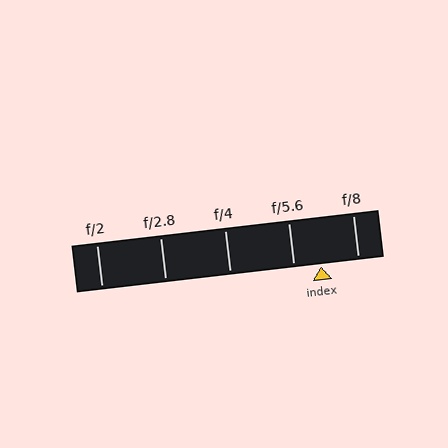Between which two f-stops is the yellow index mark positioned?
The index mark is between f/5.6 and f/8.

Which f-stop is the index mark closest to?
The index mark is closest to f/5.6.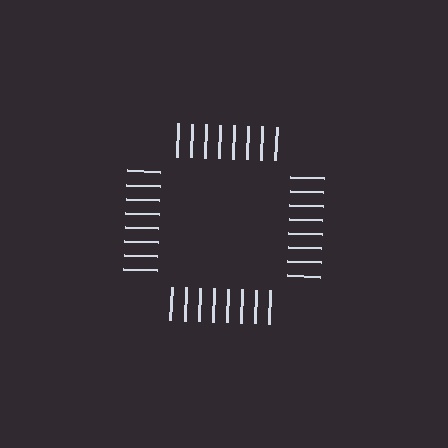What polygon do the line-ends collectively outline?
An illusory square — the line segments terminate on its edges but no continuous stroke is drawn.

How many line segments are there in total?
32 — 8 along each of the 4 edges.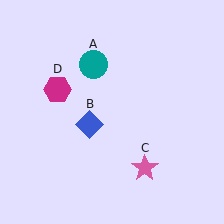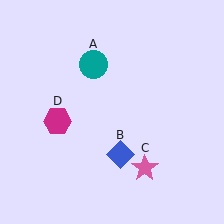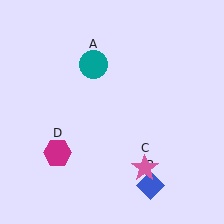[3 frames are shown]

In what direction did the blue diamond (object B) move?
The blue diamond (object B) moved down and to the right.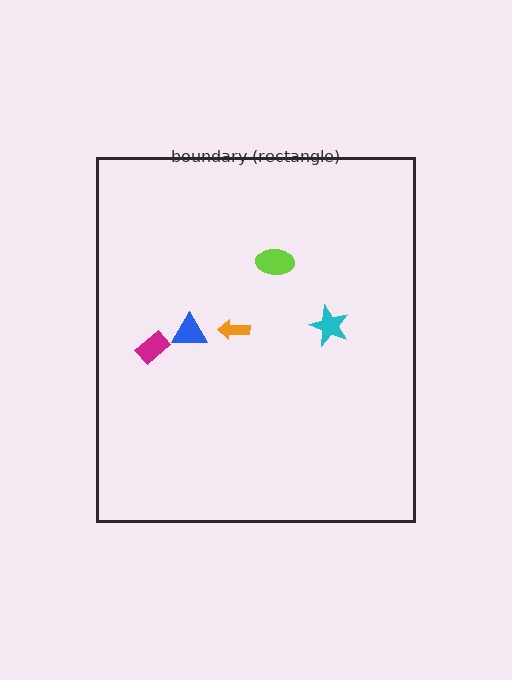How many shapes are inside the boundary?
5 inside, 0 outside.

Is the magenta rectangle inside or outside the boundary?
Inside.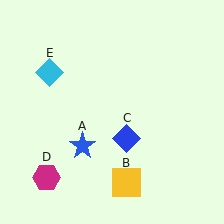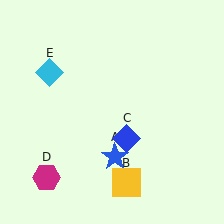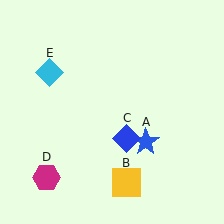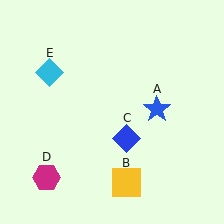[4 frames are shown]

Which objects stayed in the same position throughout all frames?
Yellow square (object B) and blue diamond (object C) and magenta hexagon (object D) and cyan diamond (object E) remained stationary.